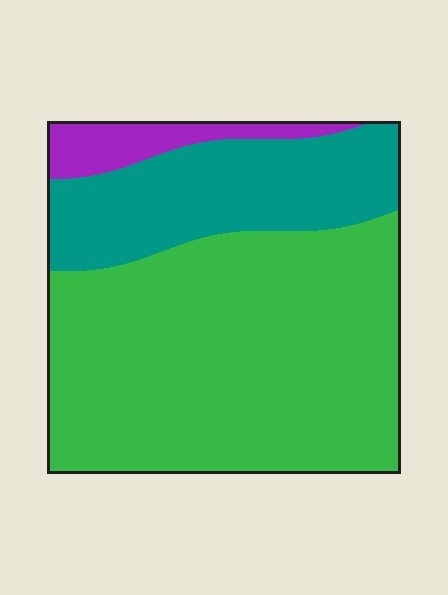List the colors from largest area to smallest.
From largest to smallest: green, teal, purple.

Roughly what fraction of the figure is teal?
Teal takes up about one quarter (1/4) of the figure.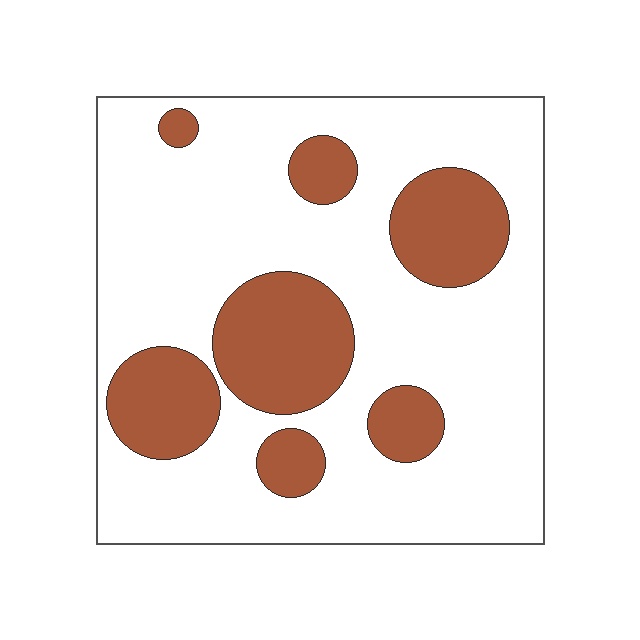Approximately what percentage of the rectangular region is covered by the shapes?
Approximately 25%.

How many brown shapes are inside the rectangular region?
7.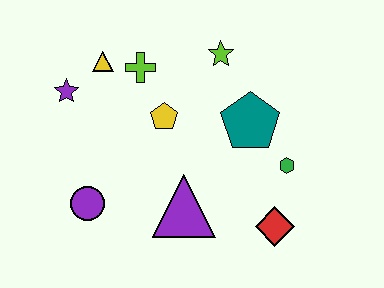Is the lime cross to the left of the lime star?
Yes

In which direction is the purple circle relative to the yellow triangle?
The purple circle is below the yellow triangle.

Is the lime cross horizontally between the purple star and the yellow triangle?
No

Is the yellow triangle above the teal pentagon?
Yes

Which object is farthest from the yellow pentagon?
The red diamond is farthest from the yellow pentagon.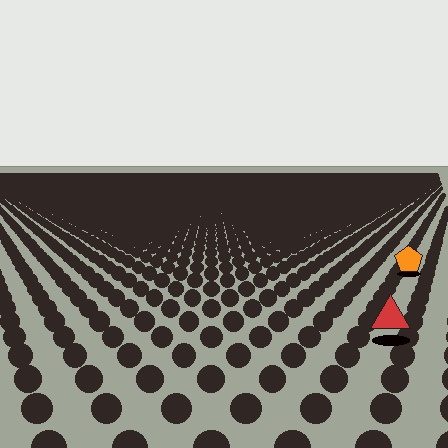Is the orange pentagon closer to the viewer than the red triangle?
No. The red triangle is closer — you can tell from the texture gradient: the ground texture is coarser near it.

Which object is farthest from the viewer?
The orange pentagon is farthest from the viewer. It appears smaller and the ground texture around it is denser.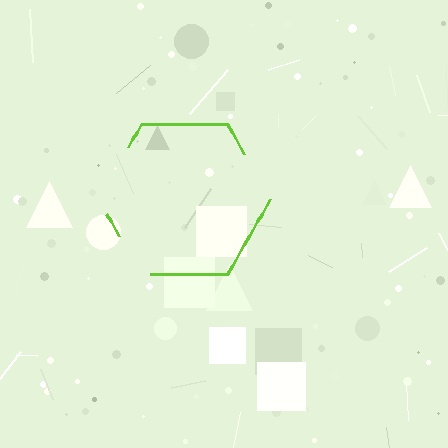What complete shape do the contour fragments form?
The contour fragments form a hexagon.